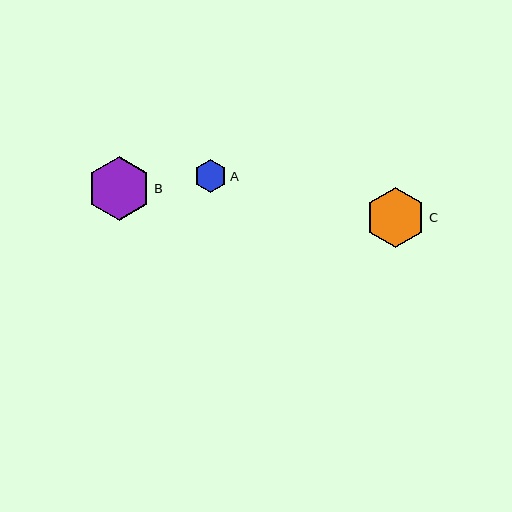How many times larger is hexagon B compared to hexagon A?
Hexagon B is approximately 1.9 times the size of hexagon A.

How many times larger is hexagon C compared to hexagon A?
Hexagon C is approximately 1.8 times the size of hexagon A.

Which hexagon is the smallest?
Hexagon A is the smallest with a size of approximately 33 pixels.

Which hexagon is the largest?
Hexagon B is the largest with a size of approximately 64 pixels.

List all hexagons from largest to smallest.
From largest to smallest: B, C, A.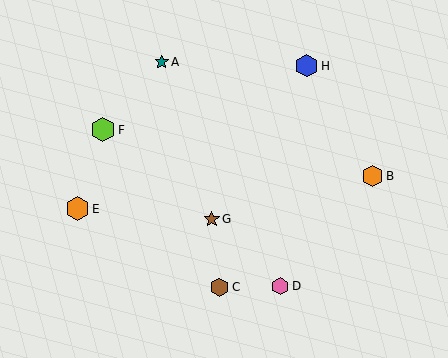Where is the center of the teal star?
The center of the teal star is at (162, 62).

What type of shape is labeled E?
Shape E is an orange hexagon.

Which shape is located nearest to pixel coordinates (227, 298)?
The brown hexagon (labeled C) at (219, 287) is nearest to that location.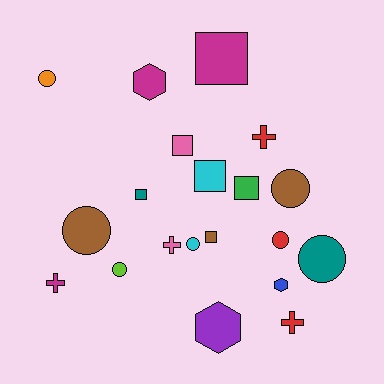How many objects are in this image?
There are 20 objects.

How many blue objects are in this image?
There is 1 blue object.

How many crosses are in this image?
There are 4 crosses.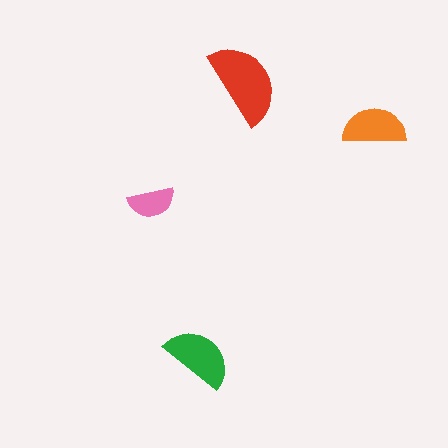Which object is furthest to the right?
The orange semicircle is rightmost.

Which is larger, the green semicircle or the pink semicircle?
The green one.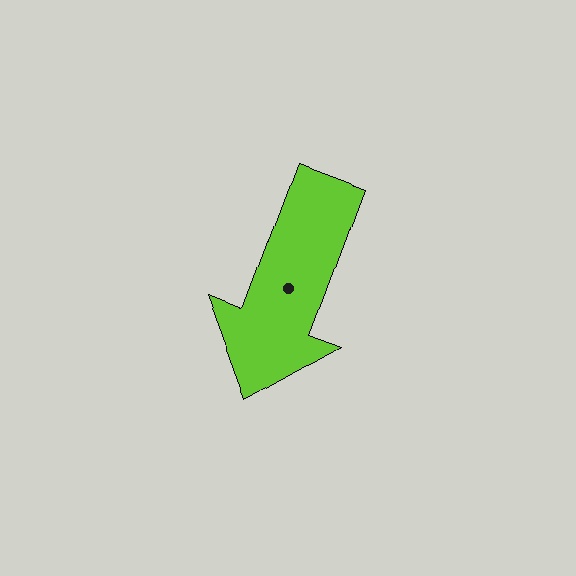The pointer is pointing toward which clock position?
Roughly 7 o'clock.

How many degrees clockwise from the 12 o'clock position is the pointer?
Approximately 200 degrees.